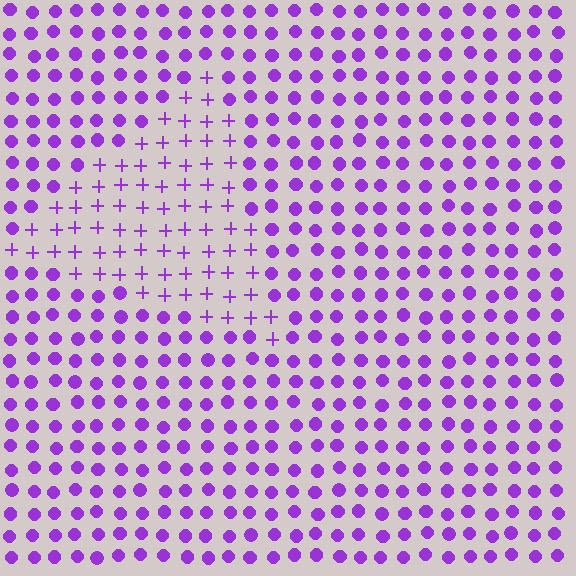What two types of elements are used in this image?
The image uses plus signs inside the triangle region and circles outside it.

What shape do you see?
I see a triangle.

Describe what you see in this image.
The image is filled with small purple elements arranged in a uniform grid. A triangle-shaped region contains plus signs, while the surrounding area contains circles. The boundary is defined purely by the change in element shape.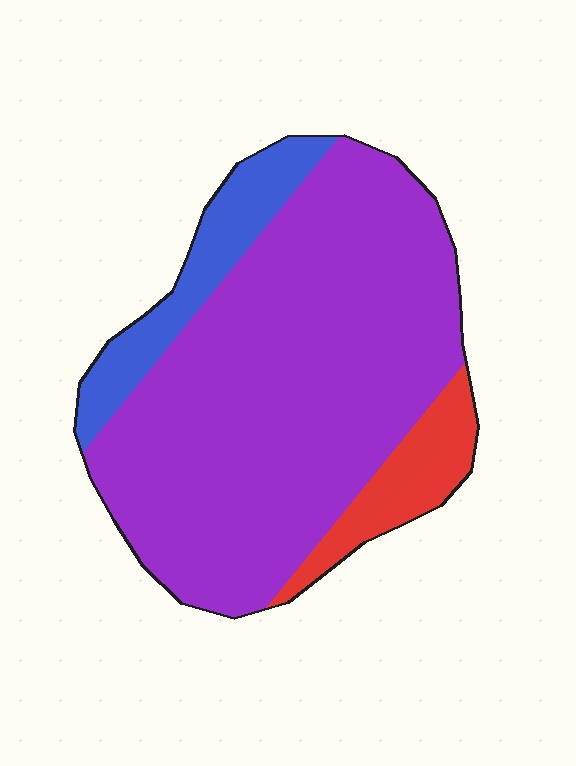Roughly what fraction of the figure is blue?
Blue takes up about one eighth (1/8) of the figure.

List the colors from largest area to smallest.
From largest to smallest: purple, blue, red.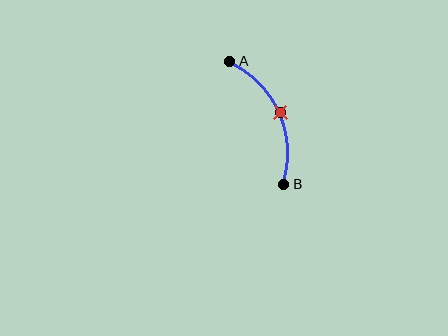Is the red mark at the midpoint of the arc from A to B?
Yes. The red mark lies on the arc at equal arc-length from both A and B — it is the arc midpoint.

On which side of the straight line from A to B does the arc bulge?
The arc bulges to the right of the straight line connecting A and B.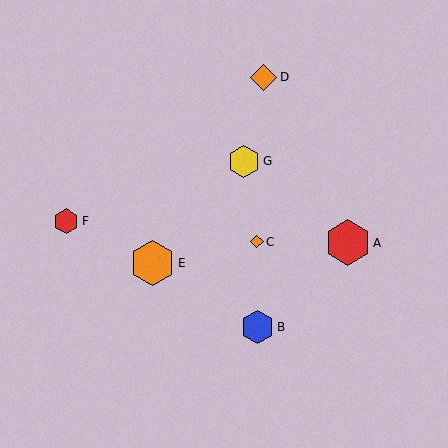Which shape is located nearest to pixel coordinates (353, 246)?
The red hexagon (labeled A) at (348, 243) is nearest to that location.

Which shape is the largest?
The red hexagon (labeled A) is the largest.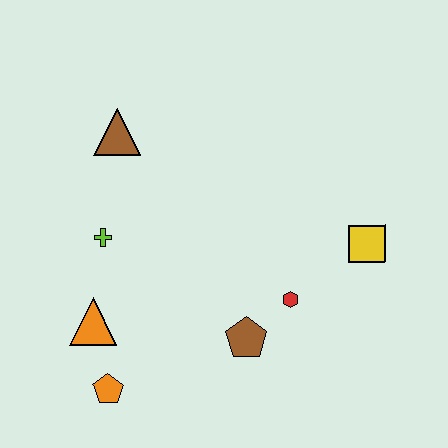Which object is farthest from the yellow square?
The orange pentagon is farthest from the yellow square.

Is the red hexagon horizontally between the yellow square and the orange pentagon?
Yes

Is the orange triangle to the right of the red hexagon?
No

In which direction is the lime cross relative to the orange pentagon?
The lime cross is above the orange pentagon.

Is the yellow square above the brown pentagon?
Yes